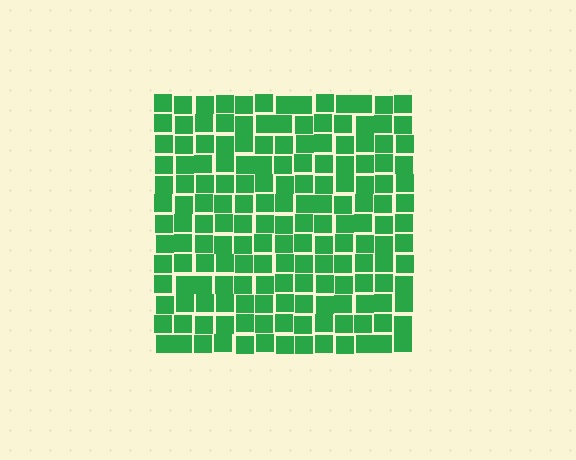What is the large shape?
The large shape is a square.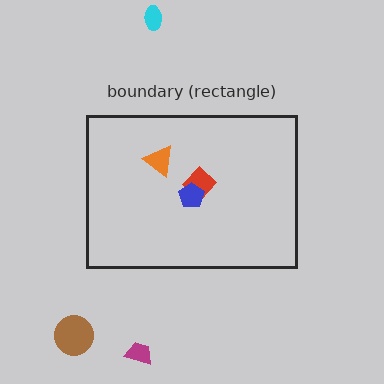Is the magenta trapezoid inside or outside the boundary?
Outside.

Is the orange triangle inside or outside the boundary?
Inside.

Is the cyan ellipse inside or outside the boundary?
Outside.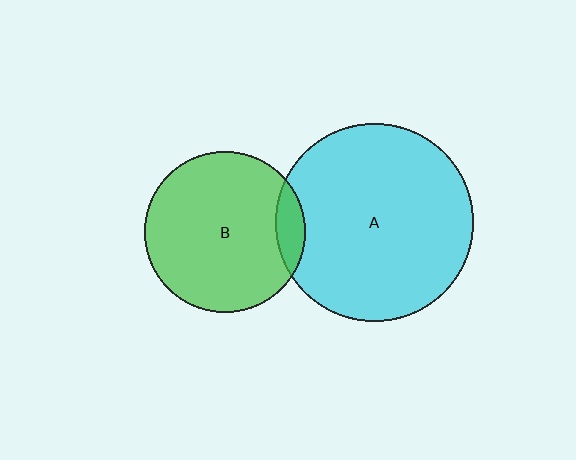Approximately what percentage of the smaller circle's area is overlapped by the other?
Approximately 10%.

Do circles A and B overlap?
Yes.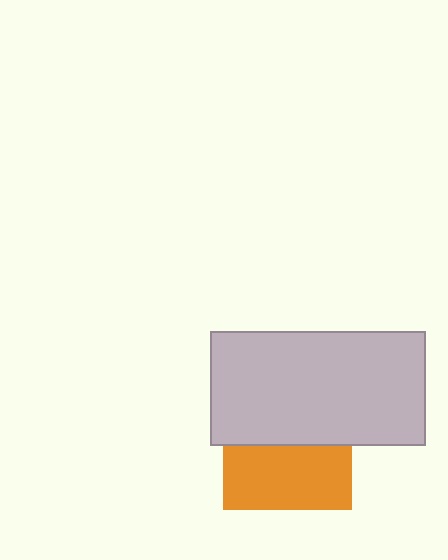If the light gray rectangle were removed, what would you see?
You would see the complete orange square.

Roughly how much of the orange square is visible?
About half of it is visible (roughly 50%).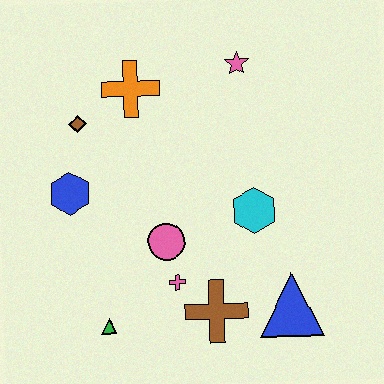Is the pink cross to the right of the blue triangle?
No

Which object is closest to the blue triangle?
The brown cross is closest to the blue triangle.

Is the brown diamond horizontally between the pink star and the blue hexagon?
Yes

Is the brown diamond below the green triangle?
No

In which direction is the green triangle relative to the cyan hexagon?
The green triangle is to the left of the cyan hexagon.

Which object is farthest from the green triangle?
The pink star is farthest from the green triangle.